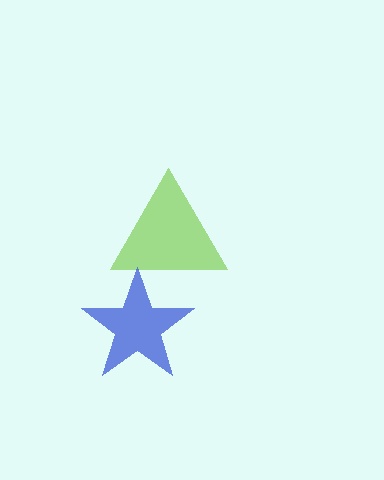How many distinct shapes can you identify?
There are 2 distinct shapes: a lime triangle, a blue star.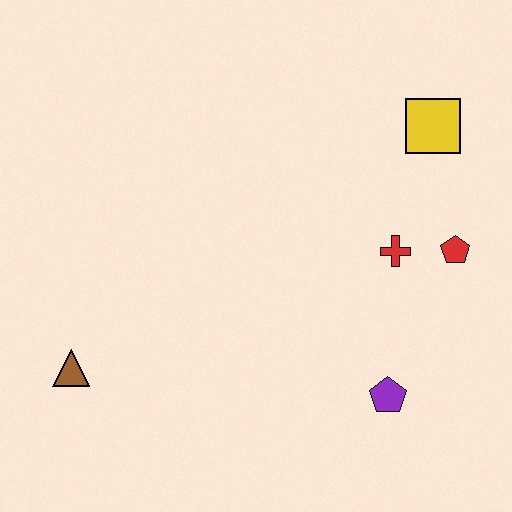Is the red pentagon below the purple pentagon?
No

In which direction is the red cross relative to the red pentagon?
The red cross is to the left of the red pentagon.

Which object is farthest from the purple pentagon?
The brown triangle is farthest from the purple pentagon.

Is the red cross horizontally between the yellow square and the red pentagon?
No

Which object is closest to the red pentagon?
The red cross is closest to the red pentagon.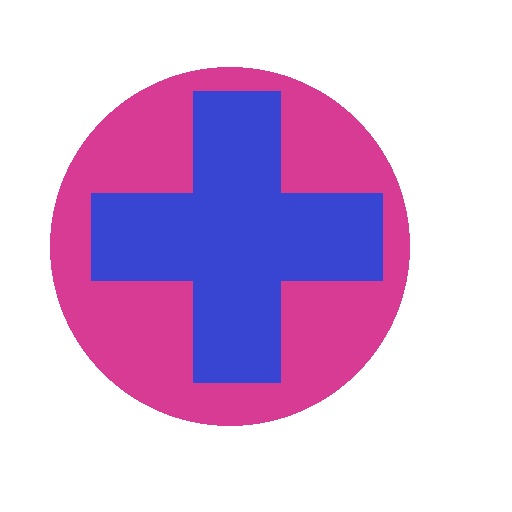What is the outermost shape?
The magenta circle.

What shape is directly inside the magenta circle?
The blue cross.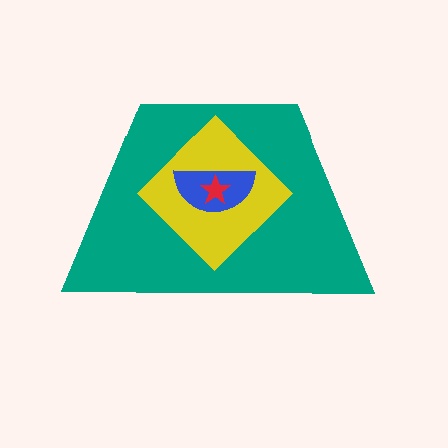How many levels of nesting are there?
4.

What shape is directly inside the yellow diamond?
The blue semicircle.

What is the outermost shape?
The teal trapezoid.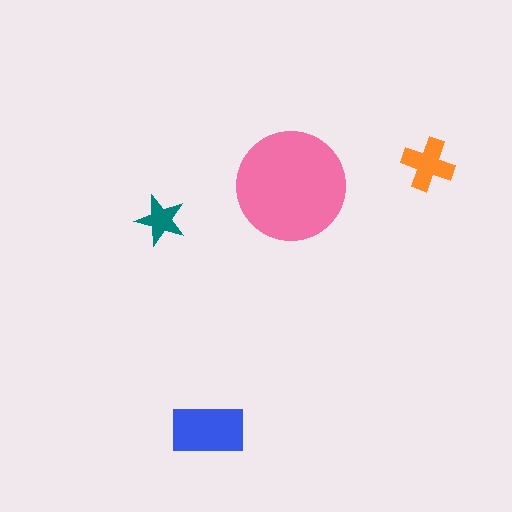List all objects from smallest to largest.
The teal star, the orange cross, the blue rectangle, the pink circle.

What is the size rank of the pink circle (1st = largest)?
1st.